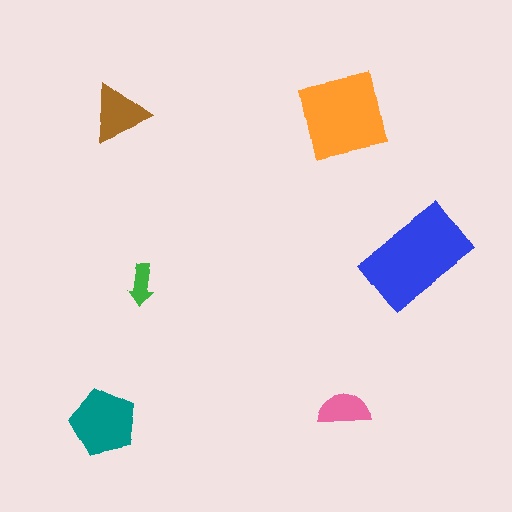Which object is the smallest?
The green arrow.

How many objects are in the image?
There are 6 objects in the image.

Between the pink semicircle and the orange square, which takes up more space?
The orange square.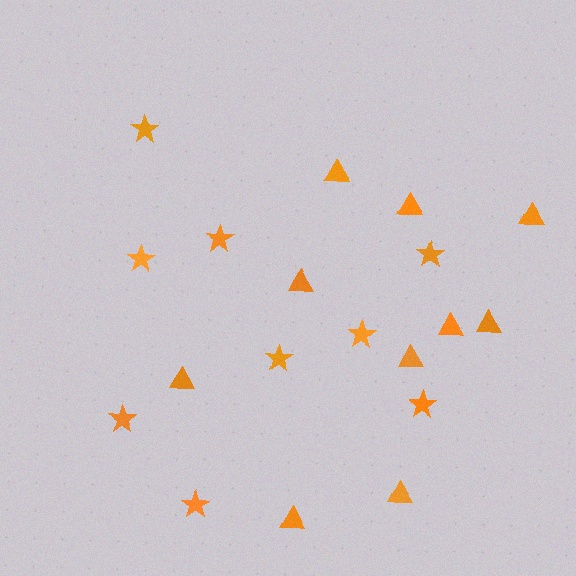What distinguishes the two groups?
There are 2 groups: one group of stars (9) and one group of triangles (10).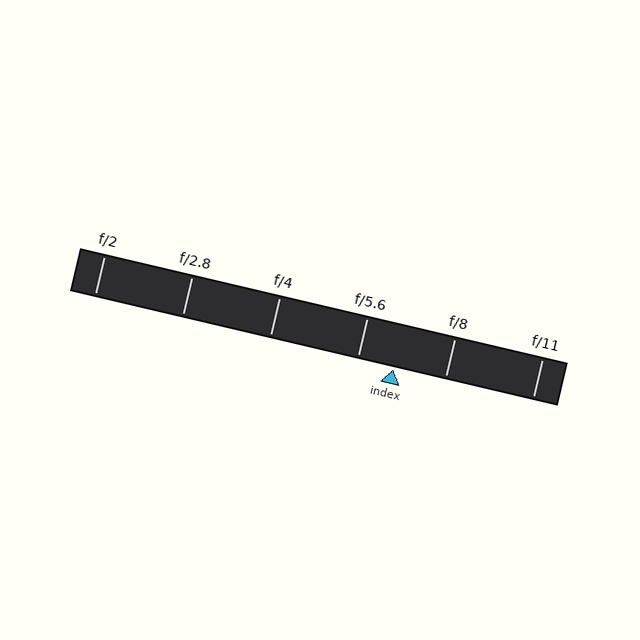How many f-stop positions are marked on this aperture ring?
There are 6 f-stop positions marked.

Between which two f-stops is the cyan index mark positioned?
The index mark is between f/5.6 and f/8.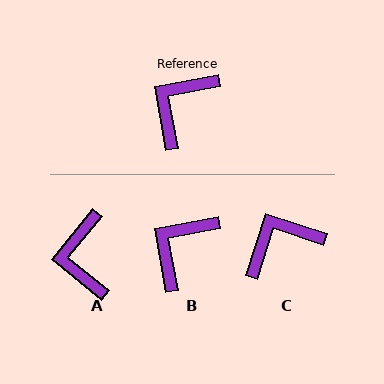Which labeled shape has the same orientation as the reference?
B.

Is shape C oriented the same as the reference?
No, it is off by about 29 degrees.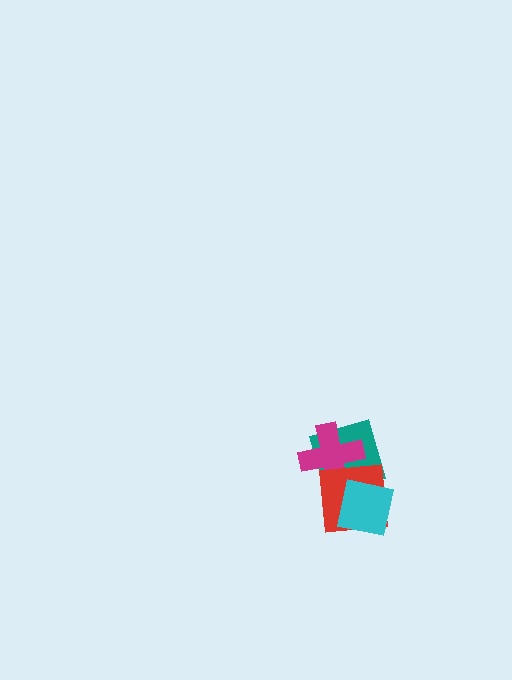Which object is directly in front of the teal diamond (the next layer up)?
The magenta cross is directly in front of the teal diamond.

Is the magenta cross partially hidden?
Yes, it is partially covered by another shape.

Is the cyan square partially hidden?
No, no other shape covers it.